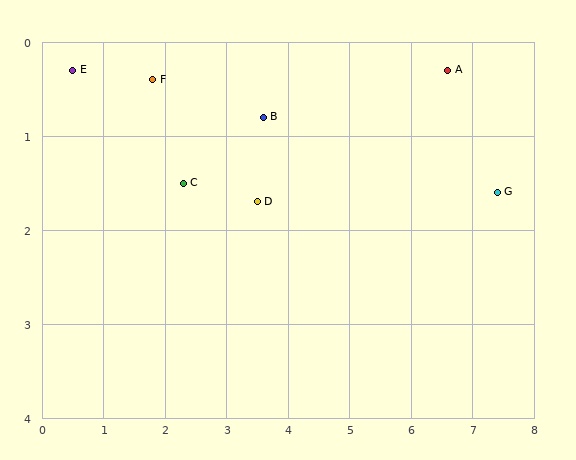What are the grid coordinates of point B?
Point B is at approximately (3.6, 0.8).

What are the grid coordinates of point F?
Point F is at approximately (1.8, 0.4).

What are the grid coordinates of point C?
Point C is at approximately (2.3, 1.5).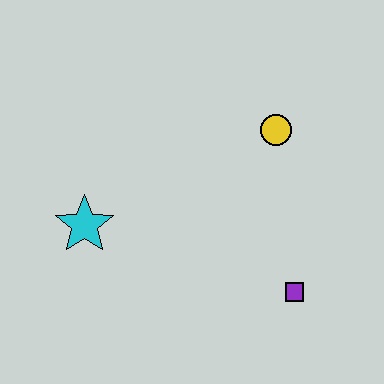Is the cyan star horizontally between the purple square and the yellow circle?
No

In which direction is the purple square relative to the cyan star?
The purple square is to the right of the cyan star.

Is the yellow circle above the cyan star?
Yes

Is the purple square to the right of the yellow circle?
Yes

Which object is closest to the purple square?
The yellow circle is closest to the purple square.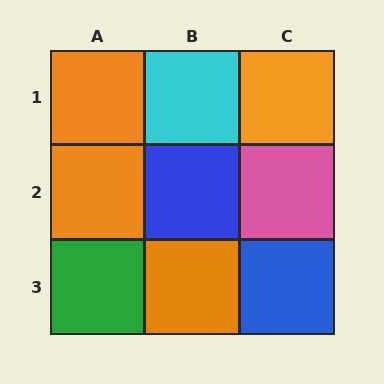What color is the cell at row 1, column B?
Cyan.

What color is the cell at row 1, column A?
Orange.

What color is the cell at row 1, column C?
Orange.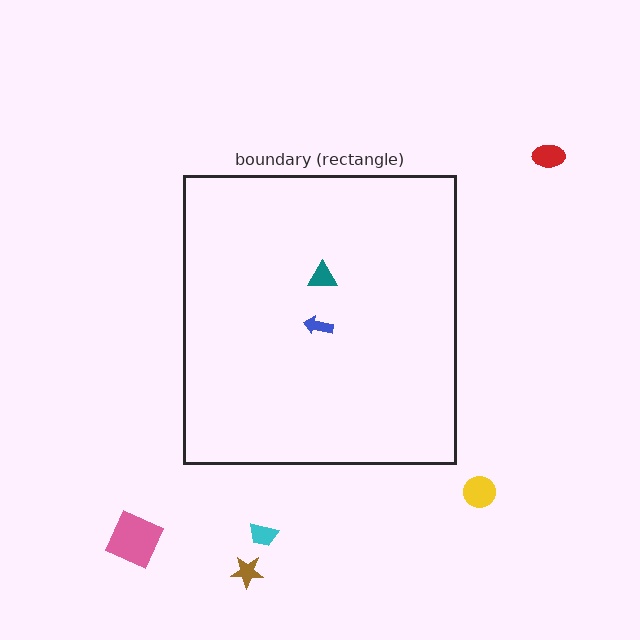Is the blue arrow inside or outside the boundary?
Inside.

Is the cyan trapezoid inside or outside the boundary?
Outside.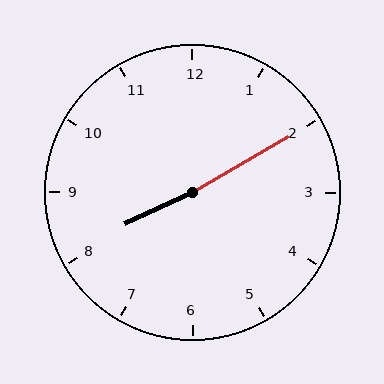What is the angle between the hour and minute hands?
Approximately 175 degrees.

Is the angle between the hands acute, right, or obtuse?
It is obtuse.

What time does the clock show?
8:10.